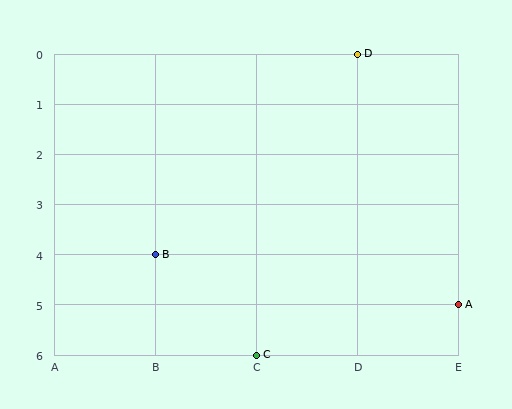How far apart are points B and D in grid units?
Points B and D are 2 columns and 4 rows apart (about 4.5 grid units diagonally).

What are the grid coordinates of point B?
Point B is at grid coordinates (B, 4).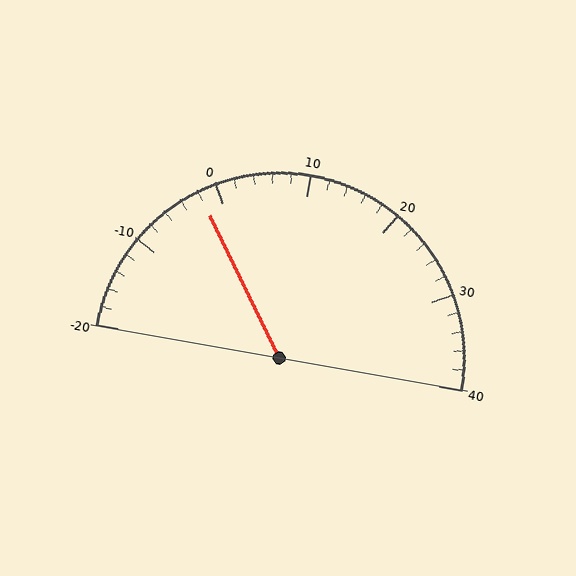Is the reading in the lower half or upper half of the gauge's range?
The reading is in the lower half of the range (-20 to 40).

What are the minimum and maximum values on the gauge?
The gauge ranges from -20 to 40.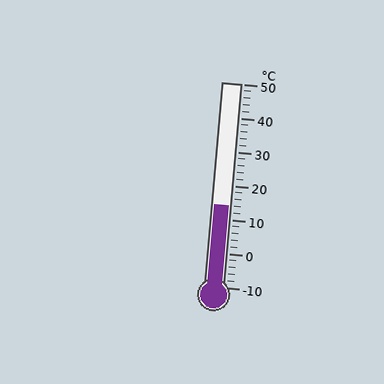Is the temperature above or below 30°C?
The temperature is below 30°C.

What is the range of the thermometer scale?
The thermometer scale ranges from -10°C to 50°C.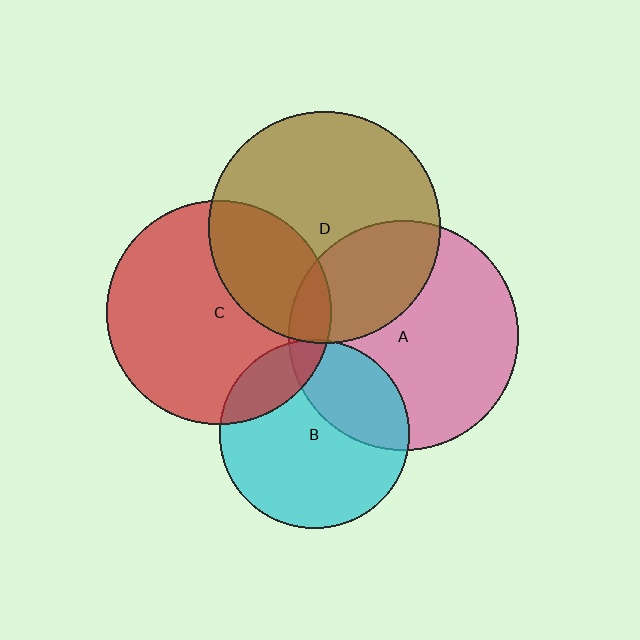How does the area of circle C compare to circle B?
Approximately 1.4 times.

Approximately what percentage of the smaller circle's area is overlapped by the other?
Approximately 30%.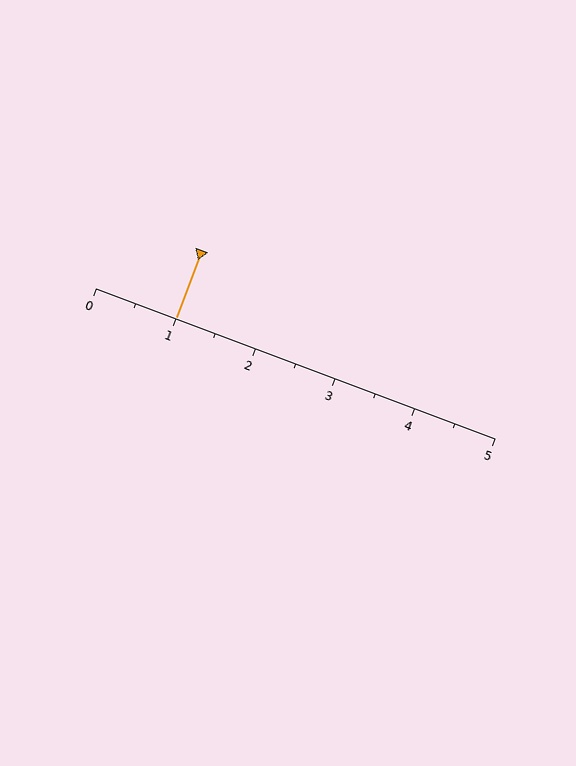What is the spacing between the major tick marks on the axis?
The major ticks are spaced 1 apart.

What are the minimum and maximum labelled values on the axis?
The axis runs from 0 to 5.